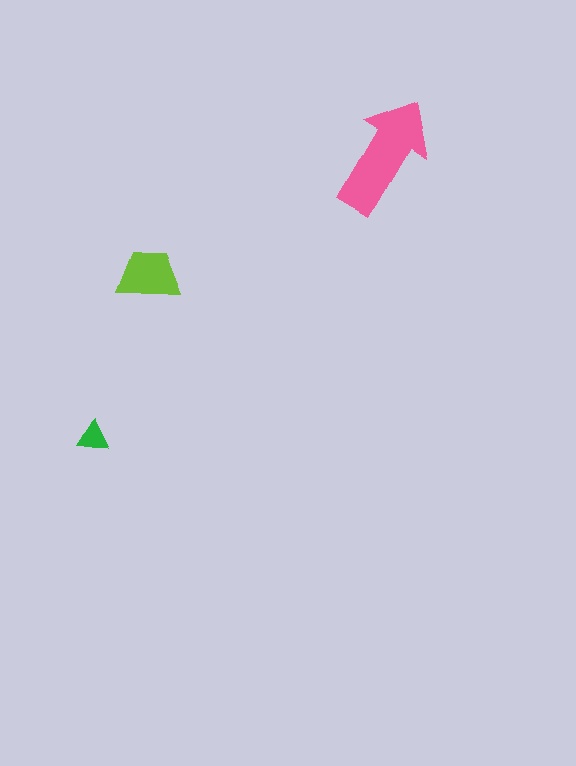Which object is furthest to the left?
The green triangle is leftmost.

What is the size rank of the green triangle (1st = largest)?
3rd.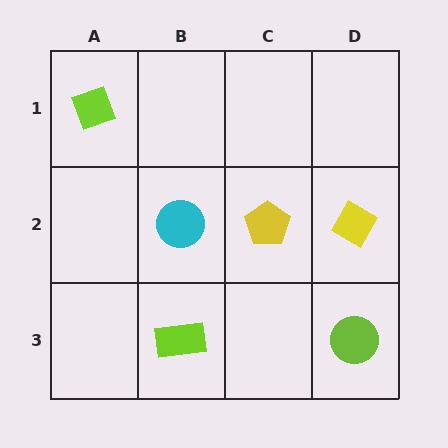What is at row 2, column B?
A cyan circle.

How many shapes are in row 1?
1 shape.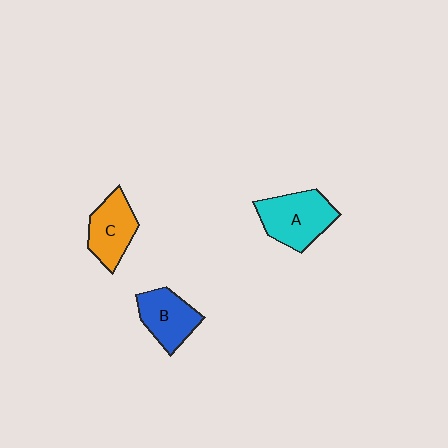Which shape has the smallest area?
Shape B (blue).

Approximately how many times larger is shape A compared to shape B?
Approximately 1.3 times.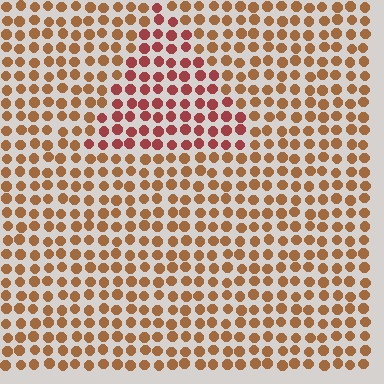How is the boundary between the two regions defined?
The boundary is defined purely by a slight shift in hue (about 31 degrees). Spacing, size, and orientation are identical on both sides.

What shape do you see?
I see a triangle.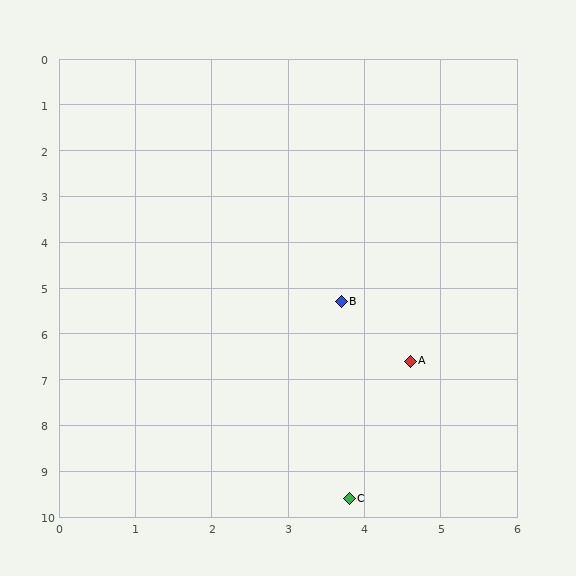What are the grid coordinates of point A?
Point A is at approximately (4.6, 6.6).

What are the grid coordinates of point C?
Point C is at approximately (3.8, 9.6).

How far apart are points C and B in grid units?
Points C and B are about 4.3 grid units apart.